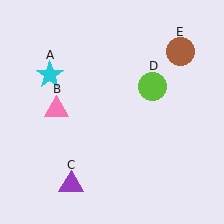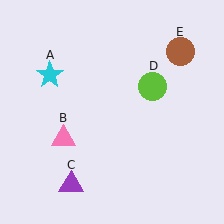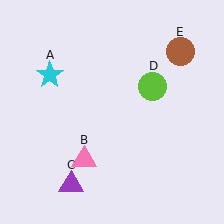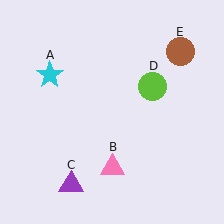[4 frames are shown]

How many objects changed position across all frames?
1 object changed position: pink triangle (object B).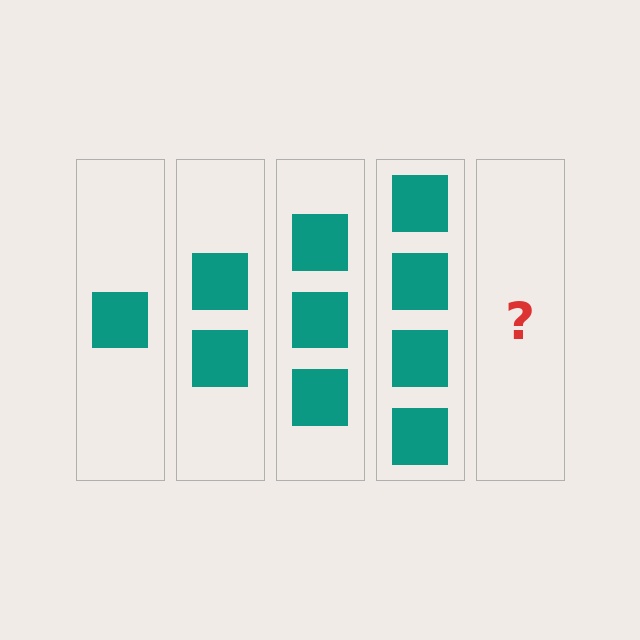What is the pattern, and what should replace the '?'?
The pattern is that each step adds one more square. The '?' should be 5 squares.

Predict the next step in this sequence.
The next step is 5 squares.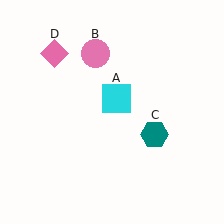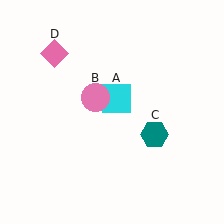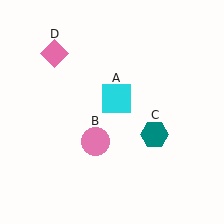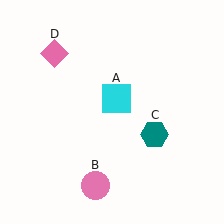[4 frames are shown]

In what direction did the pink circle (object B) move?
The pink circle (object B) moved down.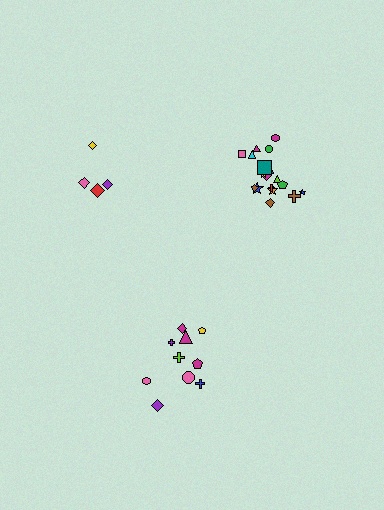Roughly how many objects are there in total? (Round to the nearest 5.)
Roughly 30 objects in total.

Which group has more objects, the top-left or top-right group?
The top-right group.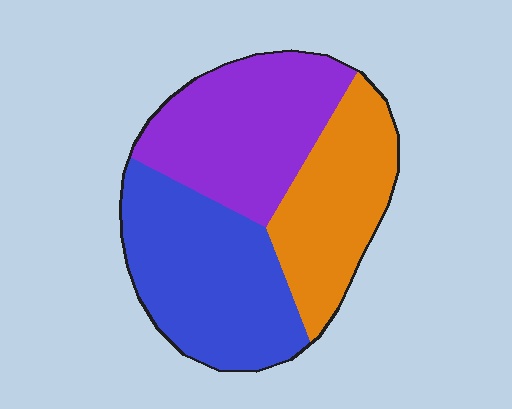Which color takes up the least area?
Orange, at roughly 30%.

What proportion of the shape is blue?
Blue takes up about three eighths (3/8) of the shape.